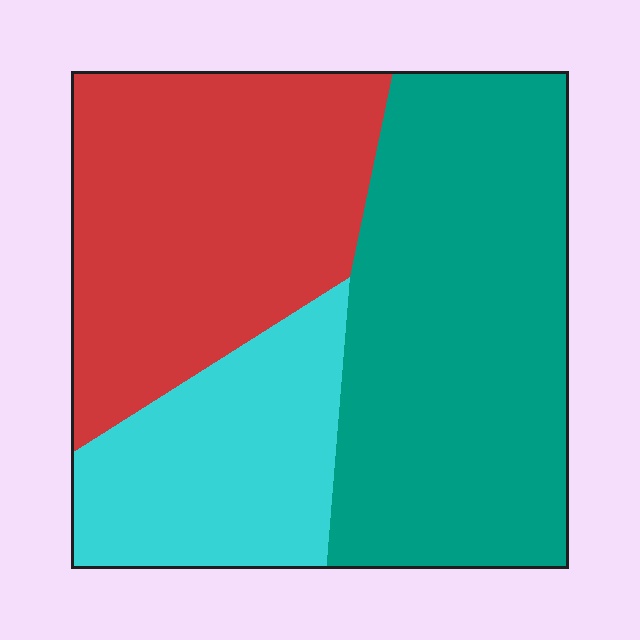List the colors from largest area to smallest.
From largest to smallest: teal, red, cyan.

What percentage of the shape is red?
Red covers 35% of the shape.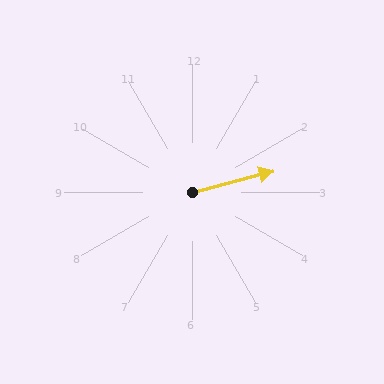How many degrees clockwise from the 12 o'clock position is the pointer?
Approximately 76 degrees.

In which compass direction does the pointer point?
East.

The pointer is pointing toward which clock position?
Roughly 3 o'clock.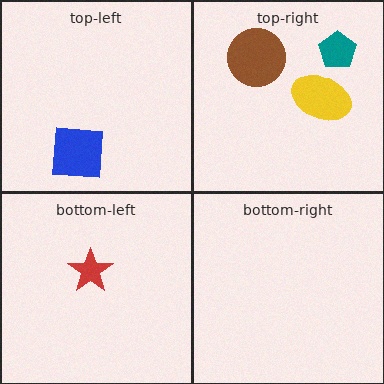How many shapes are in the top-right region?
3.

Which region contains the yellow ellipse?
The top-right region.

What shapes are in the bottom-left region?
The red star.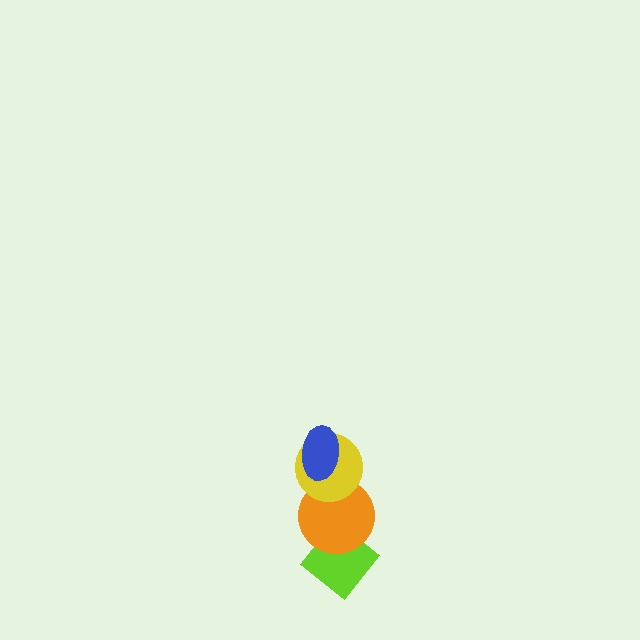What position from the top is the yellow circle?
The yellow circle is 2nd from the top.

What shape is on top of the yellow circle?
The blue ellipse is on top of the yellow circle.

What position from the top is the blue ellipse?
The blue ellipse is 1st from the top.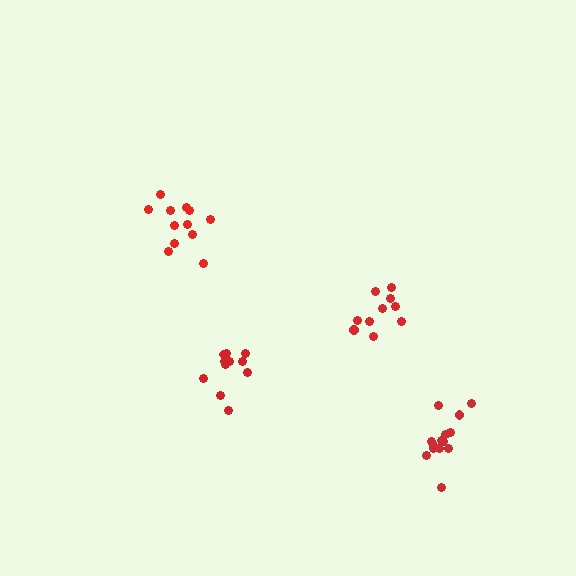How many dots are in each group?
Group 1: 12 dots, Group 2: 10 dots, Group 3: 14 dots, Group 4: 11 dots (47 total).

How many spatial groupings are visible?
There are 4 spatial groupings.